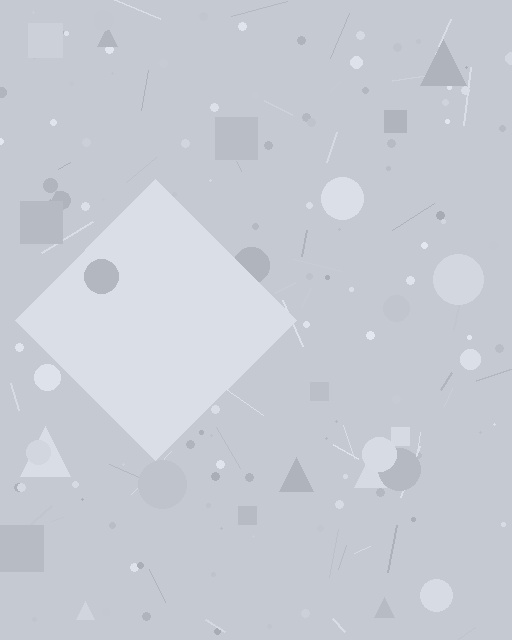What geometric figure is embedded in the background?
A diamond is embedded in the background.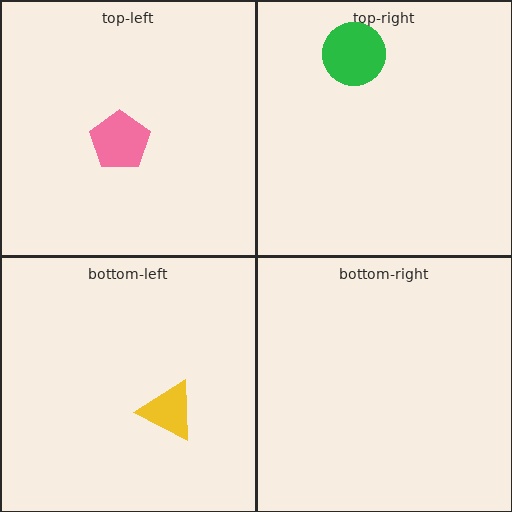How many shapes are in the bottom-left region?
1.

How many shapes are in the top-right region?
1.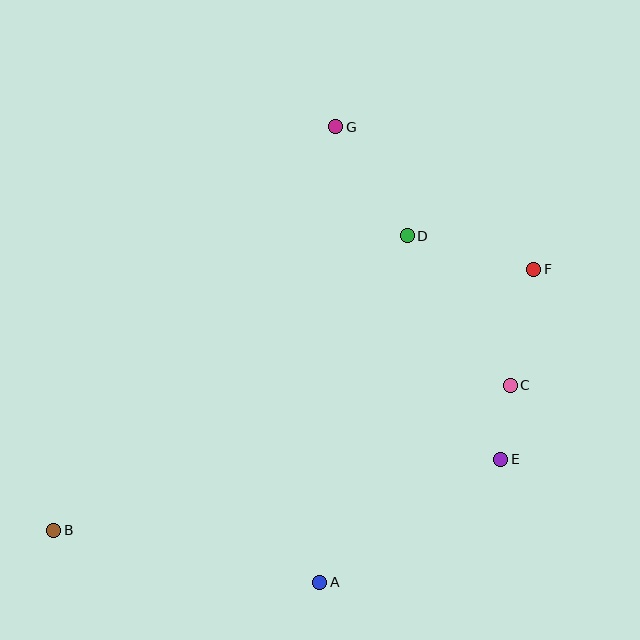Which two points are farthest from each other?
Points B and F are farthest from each other.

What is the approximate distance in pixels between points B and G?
The distance between B and G is approximately 492 pixels.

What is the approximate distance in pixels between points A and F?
The distance between A and F is approximately 379 pixels.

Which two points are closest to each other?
Points C and E are closest to each other.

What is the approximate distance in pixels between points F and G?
The distance between F and G is approximately 244 pixels.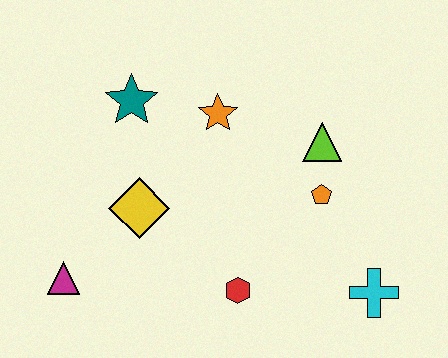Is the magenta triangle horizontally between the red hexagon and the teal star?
No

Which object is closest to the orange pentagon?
The lime triangle is closest to the orange pentagon.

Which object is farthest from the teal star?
The cyan cross is farthest from the teal star.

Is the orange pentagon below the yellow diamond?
No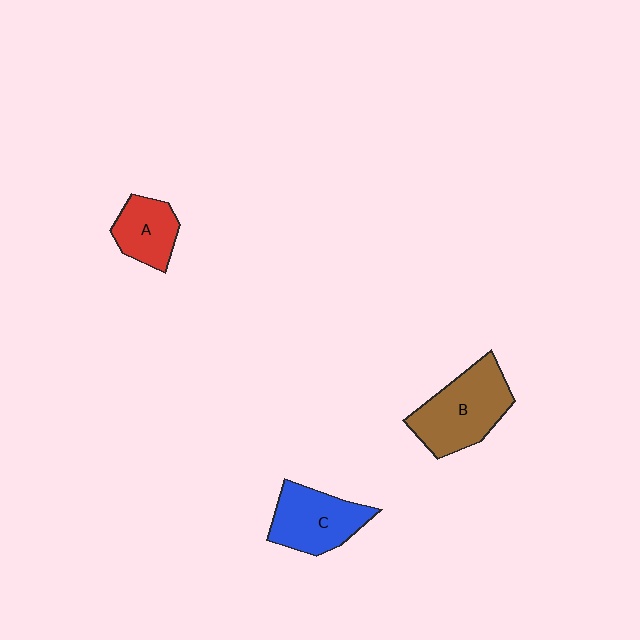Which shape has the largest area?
Shape B (brown).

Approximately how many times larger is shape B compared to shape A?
Approximately 1.7 times.